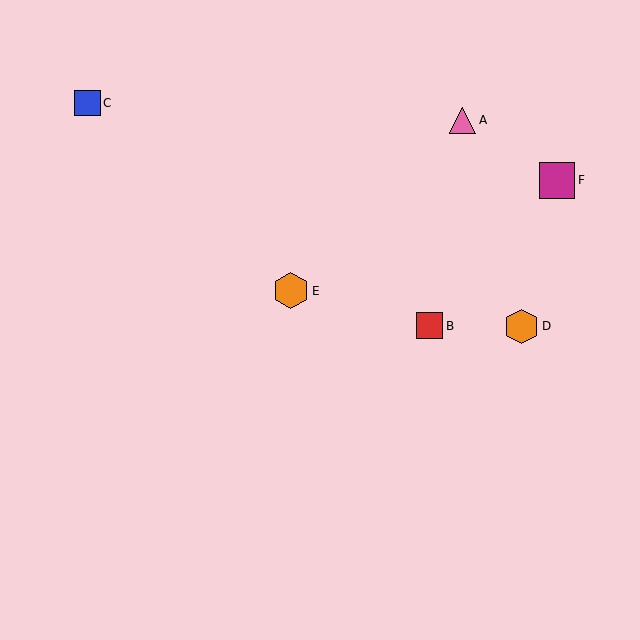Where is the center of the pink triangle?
The center of the pink triangle is at (463, 120).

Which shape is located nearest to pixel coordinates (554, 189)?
The magenta square (labeled F) at (557, 180) is nearest to that location.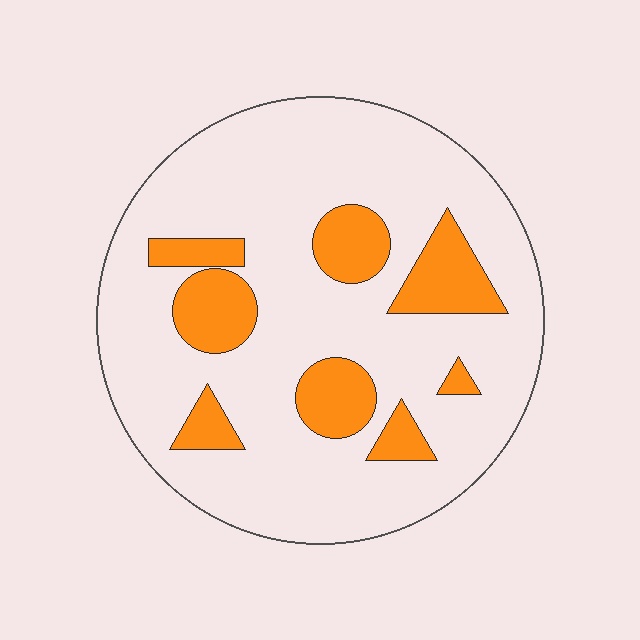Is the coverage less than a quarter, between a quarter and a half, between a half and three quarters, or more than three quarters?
Less than a quarter.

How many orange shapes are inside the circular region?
8.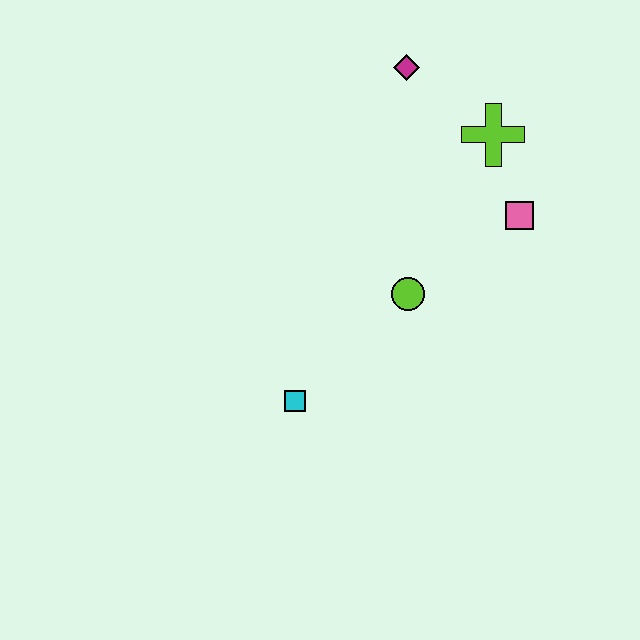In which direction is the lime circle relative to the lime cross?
The lime circle is below the lime cross.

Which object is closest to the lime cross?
The pink square is closest to the lime cross.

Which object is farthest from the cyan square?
The magenta diamond is farthest from the cyan square.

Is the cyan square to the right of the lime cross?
No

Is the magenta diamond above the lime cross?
Yes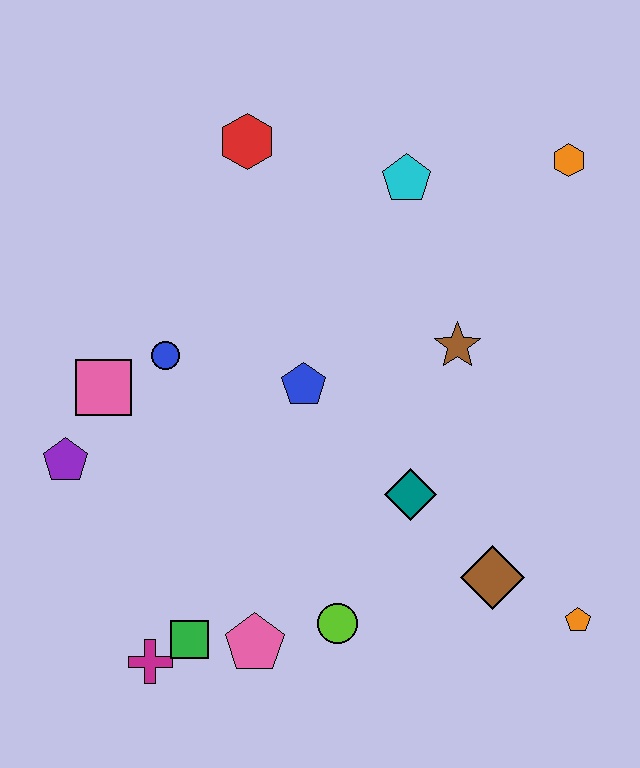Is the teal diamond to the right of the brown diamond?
No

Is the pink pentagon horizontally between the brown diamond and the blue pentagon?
No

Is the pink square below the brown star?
Yes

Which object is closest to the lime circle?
The pink pentagon is closest to the lime circle.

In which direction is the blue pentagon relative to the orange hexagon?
The blue pentagon is to the left of the orange hexagon.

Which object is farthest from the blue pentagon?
The orange pentagon is farthest from the blue pentagon.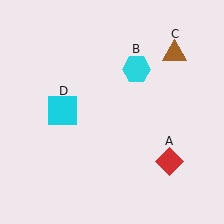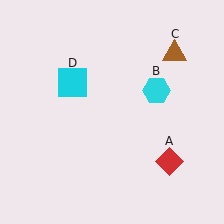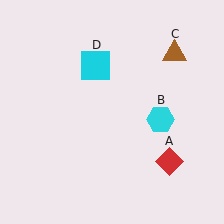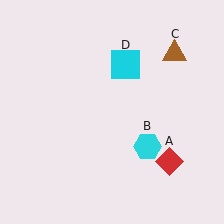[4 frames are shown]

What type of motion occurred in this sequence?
The cyan hexagon (object B), cyan square (object D) rotated clockwise around the center of the scene.